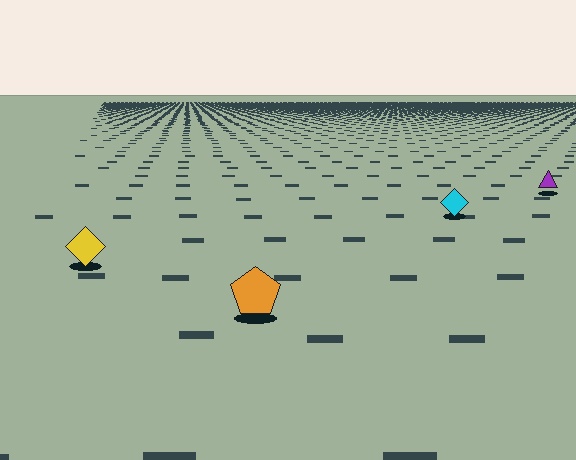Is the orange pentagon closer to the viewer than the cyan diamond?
Yes. The orange pentagon is closer — you can tell from the texture gradient: the ground texture is coarser near it.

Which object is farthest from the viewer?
The purple triangle is farthest from the viewer. It appears smaller and the ground texture around it is denser.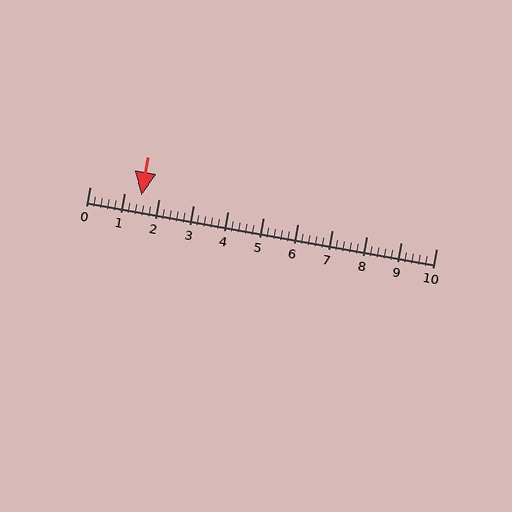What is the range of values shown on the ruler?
The ruler shows values from 0 to 10.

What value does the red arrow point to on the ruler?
The red arrow points to approximately 1.5.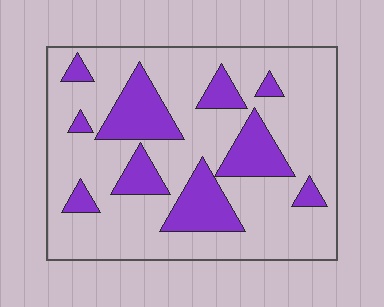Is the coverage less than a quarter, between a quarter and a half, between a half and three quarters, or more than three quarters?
Less than a quarter.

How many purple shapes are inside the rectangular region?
10.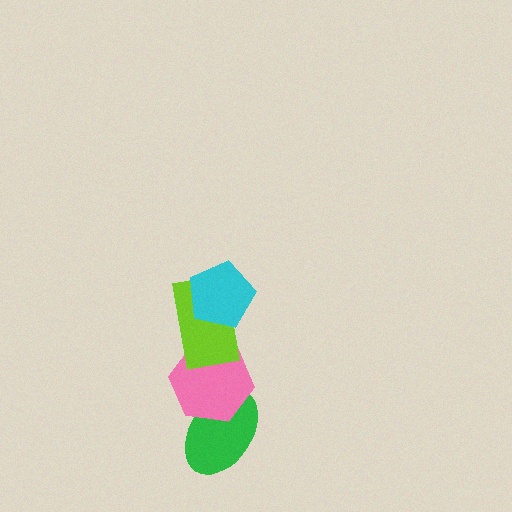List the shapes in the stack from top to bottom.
From top to bottom: the cyan pentagon, the lime rectangle, the pink hexagon, the green ellipse.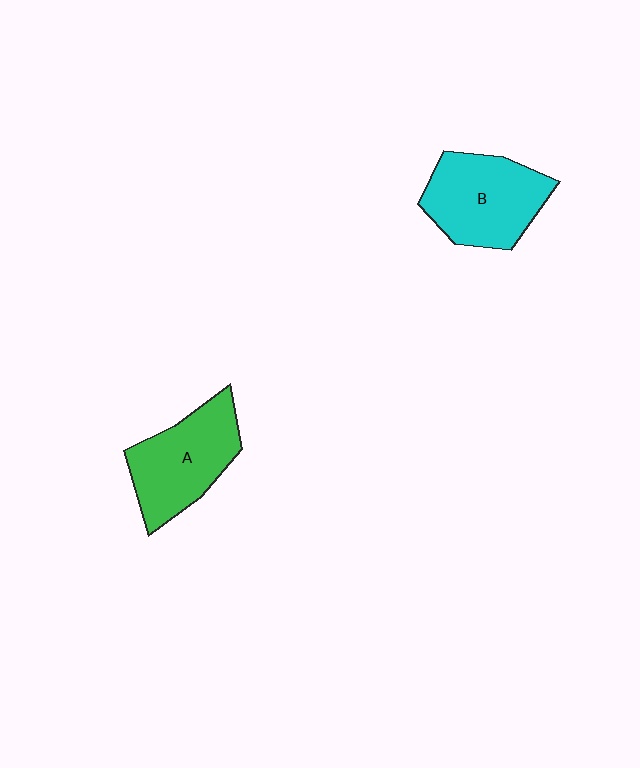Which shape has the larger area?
Shape B (cyan).